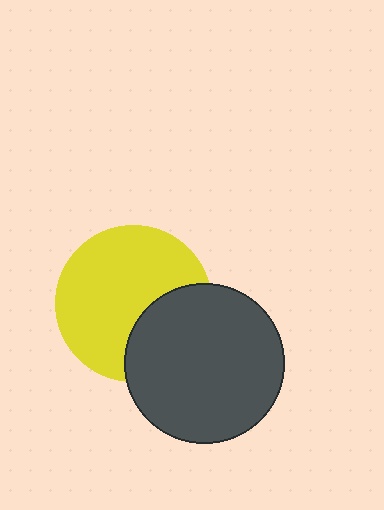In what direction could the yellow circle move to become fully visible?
The yellow circle could move toward the upper-left. That would shift it out from behind the dark gray circle entirely.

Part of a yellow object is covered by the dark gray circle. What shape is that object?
It is a circle.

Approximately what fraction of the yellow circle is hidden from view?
Roughly 31% of the yellow circle is hidden behind the dark gray circle.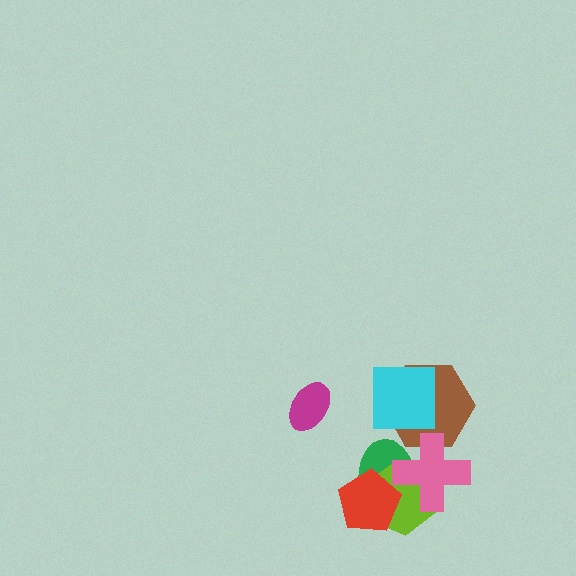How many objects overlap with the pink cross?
3 objects overlap with the pink cross.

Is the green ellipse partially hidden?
Yes, it is partially covered by another shape.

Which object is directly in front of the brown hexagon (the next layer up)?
The cyan square is directly in front of the brown hexagon.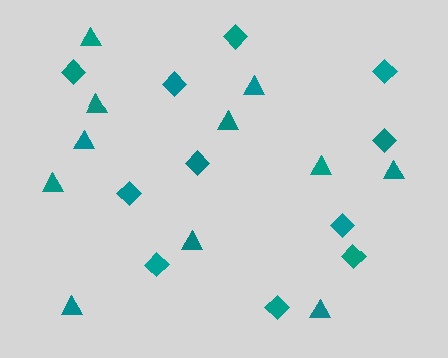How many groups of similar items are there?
There are 2 groups: one group of diamonds (11) and one group of triangles (11).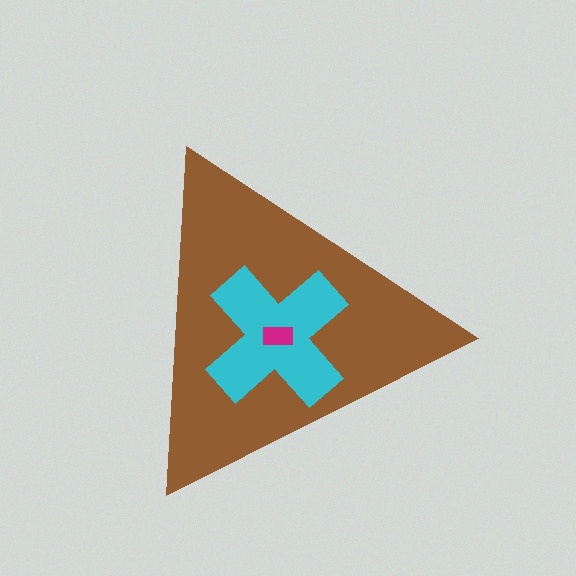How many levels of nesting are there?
3.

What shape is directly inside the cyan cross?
The magenta rectangle.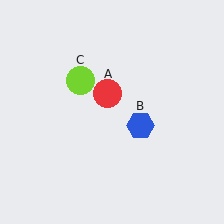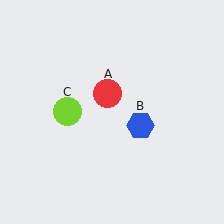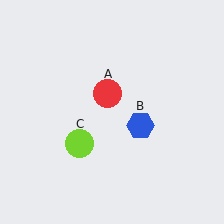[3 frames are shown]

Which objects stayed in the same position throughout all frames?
Red circle (object A) and blue hexagon (object B) remained stationary.